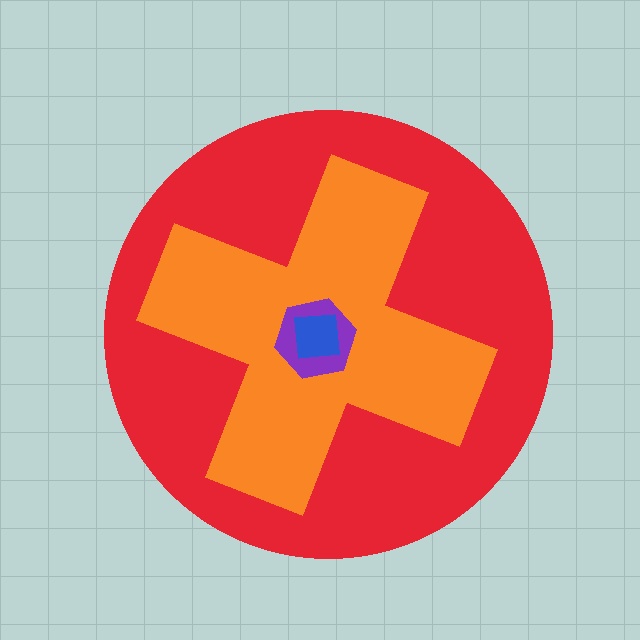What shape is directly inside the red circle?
The orange cross.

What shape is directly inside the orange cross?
The purple hexagon.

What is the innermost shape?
The blue square.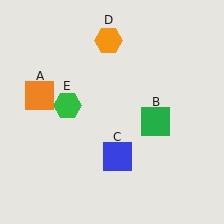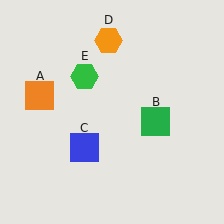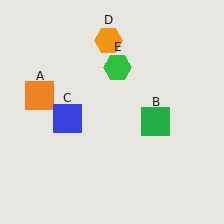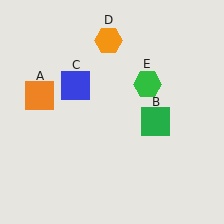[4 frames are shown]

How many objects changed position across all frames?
2 objects changed position: blue square (object C), green hexagon (object E).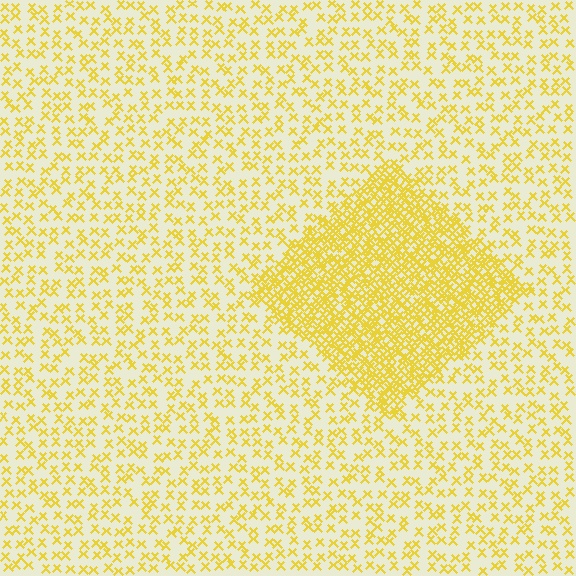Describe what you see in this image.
The image contains small yellow elements arranged at two different densities. A diamond-shaped region is visible where the elements are more densely packed than the surrounding area.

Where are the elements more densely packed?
The elements are more densely packed inside the diamond boundary.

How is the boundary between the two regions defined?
The boundary is defined by a change in element density (approximately 3.0x ratio). All elements are the same color, size, and shape.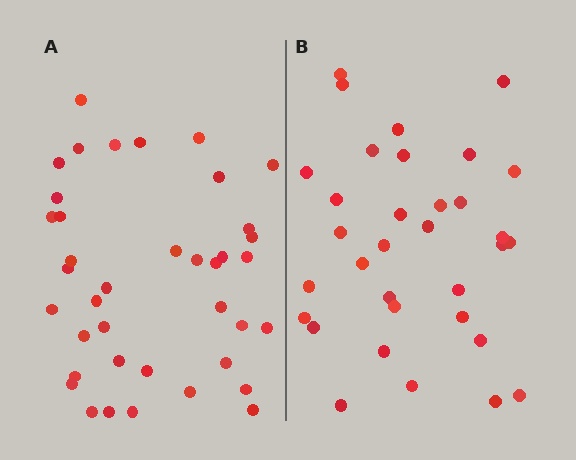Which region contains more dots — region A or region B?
Region A (the left region) has more dots.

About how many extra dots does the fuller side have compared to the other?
Region A has about 6 more dots than region B.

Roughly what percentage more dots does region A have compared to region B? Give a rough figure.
About 20% more.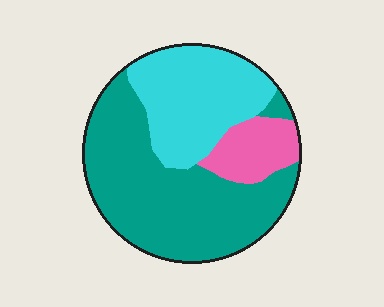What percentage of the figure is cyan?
Cyan covers roughly 30% of the figure.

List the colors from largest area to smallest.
From largest to smallest: teal, cyan, pink.